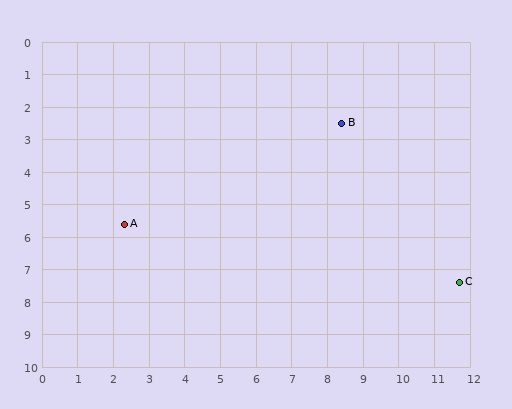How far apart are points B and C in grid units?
Points B and C are about 5.9 grid units apart.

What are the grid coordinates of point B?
Point B is at approximately (8.4, 2.5).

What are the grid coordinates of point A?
Point A is at approximately (2.3, 5.6).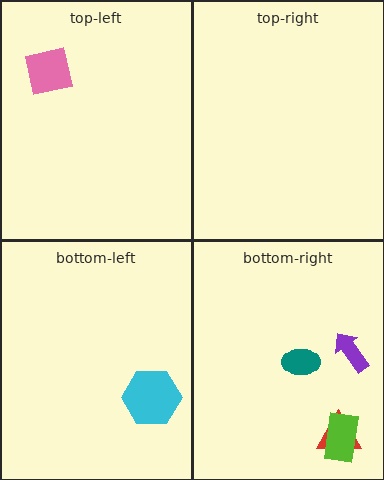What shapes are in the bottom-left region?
The cyan hexagon.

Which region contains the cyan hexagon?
The bottom-left region.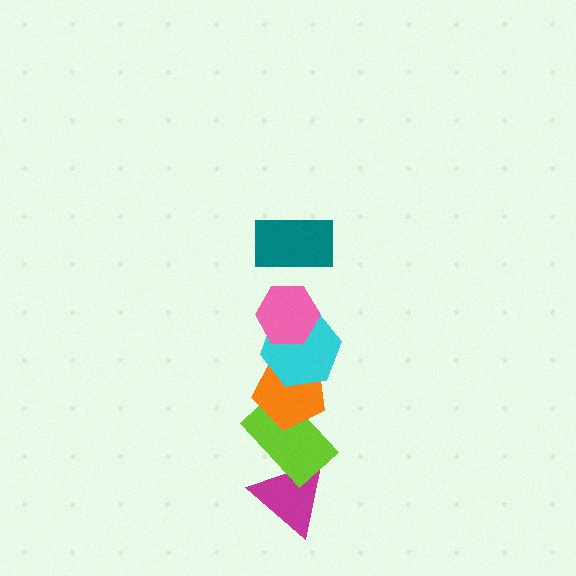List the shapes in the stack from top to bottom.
From top to bottom: the teal rectangle, the pink hexagon, the cyan hexagon, the orange pentagon, the lime rectangle, the magenta triangle.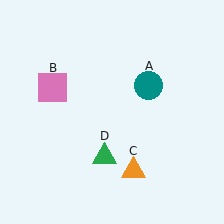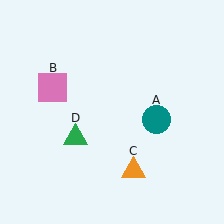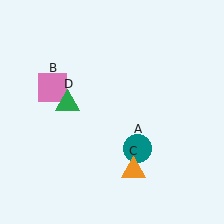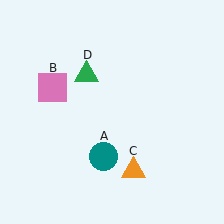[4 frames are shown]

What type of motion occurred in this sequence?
The teal circle (object A), green triangle (object D) rotated clockwise around the center of the scene.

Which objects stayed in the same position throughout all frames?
Pink square (object B) and orange triangle (object C) remained stationary.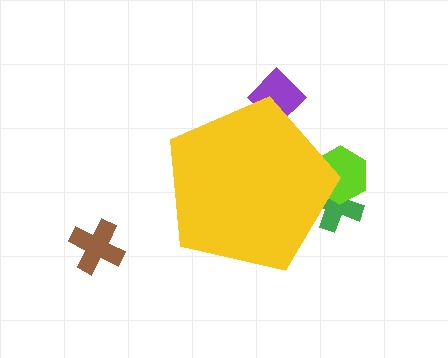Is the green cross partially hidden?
Yes, the green cross is partially hidden behind the yellow pentagon.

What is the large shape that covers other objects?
A yellow pentagon.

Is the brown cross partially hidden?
No, the brown cross is fully visible.